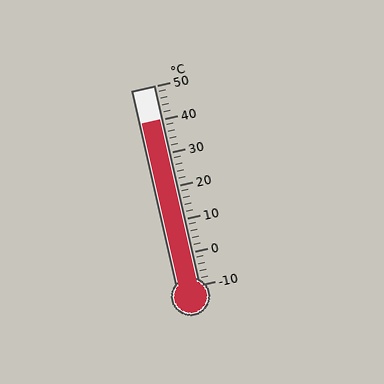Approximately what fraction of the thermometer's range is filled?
The thermometer is filled to approximately 85% of its range.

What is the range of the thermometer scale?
The thermometer scale ranges from -10°C to 50°C.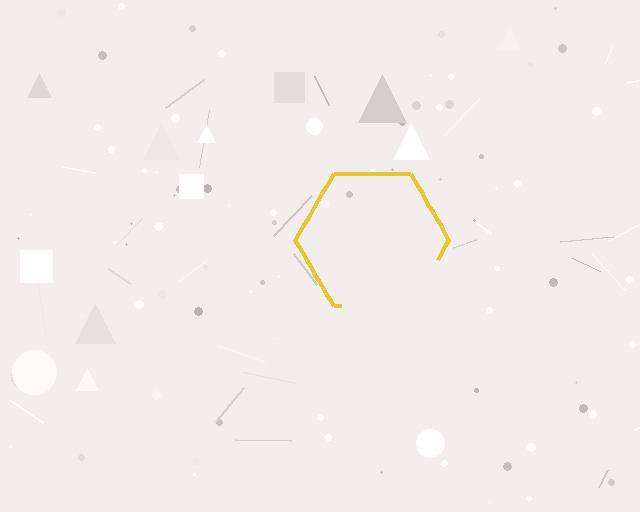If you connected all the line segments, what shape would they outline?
They would outline a hexagon.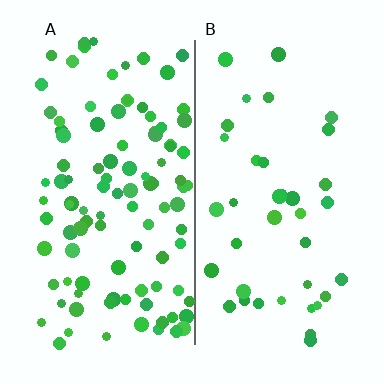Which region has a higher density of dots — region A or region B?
A (the left).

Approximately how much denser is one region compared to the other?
Approximately 2.7× — region A over region B.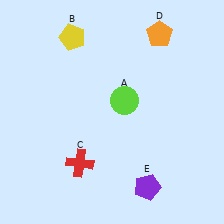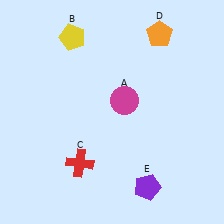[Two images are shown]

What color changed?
The circle (A) changed from lime in Image 1 to magenta in Image 2.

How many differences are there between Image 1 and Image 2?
There is 1 difference between the two images.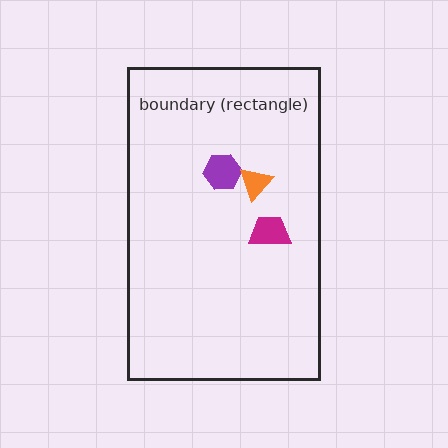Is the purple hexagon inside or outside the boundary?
Inside.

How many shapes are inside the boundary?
3 inside, 0 outside.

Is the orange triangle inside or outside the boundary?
Inside.